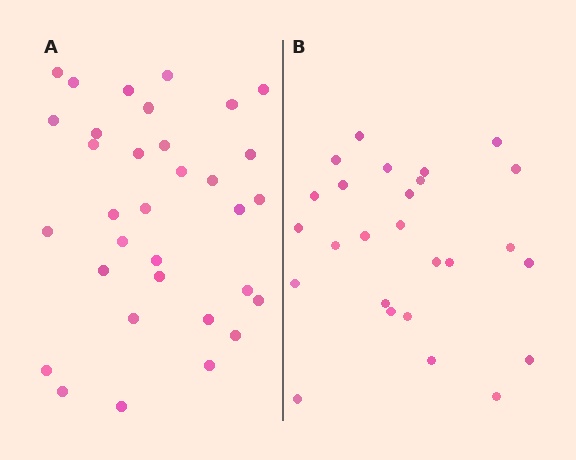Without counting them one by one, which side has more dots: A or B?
Region A (the left region) has more dots.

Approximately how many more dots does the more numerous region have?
Region A has roughly 8 or so more dots than region B.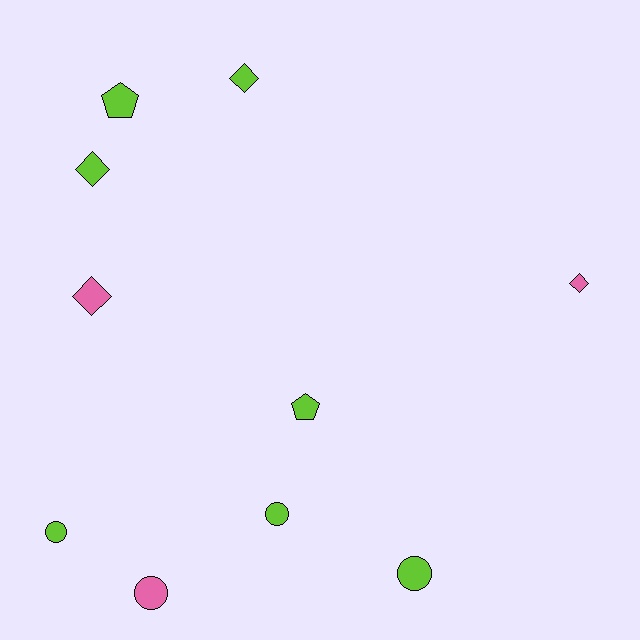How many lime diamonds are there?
There are 2 lime diamonds.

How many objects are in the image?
There are 10 objects.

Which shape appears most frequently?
Circle, with 4 objects.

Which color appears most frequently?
Lime, with 7 objects.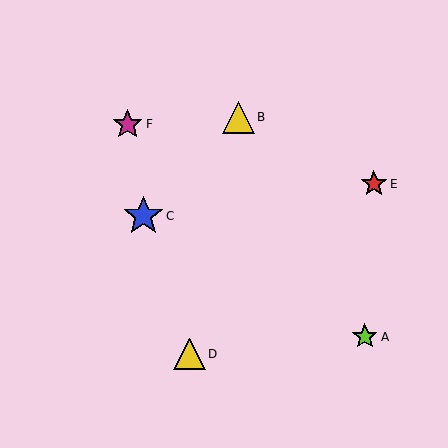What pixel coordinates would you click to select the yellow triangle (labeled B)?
Click at (238, 117) to select the yellow triangle B.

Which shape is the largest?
The blue star (labeled C) is the largest.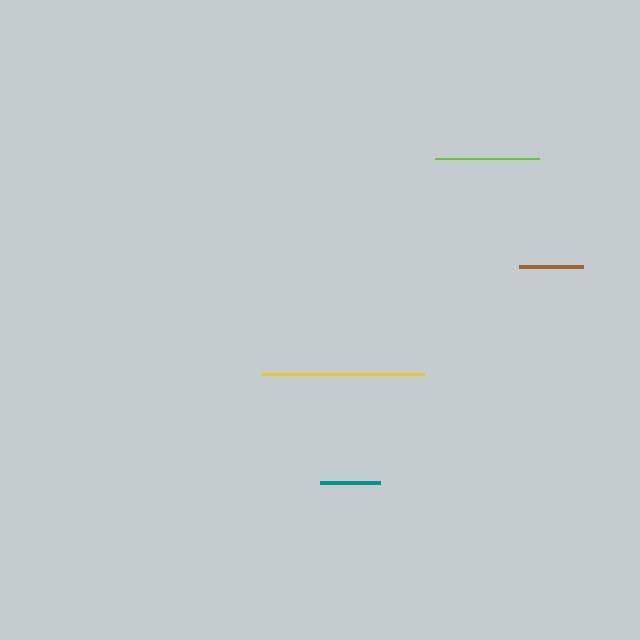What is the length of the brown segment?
The brown segment is approximately 64 pixels long.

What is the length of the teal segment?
The teal segment is approximately 61 pixels long.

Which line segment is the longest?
The yellow line is the longest at approximately 163 pixels.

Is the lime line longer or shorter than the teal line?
The lime line is longer than the teal line.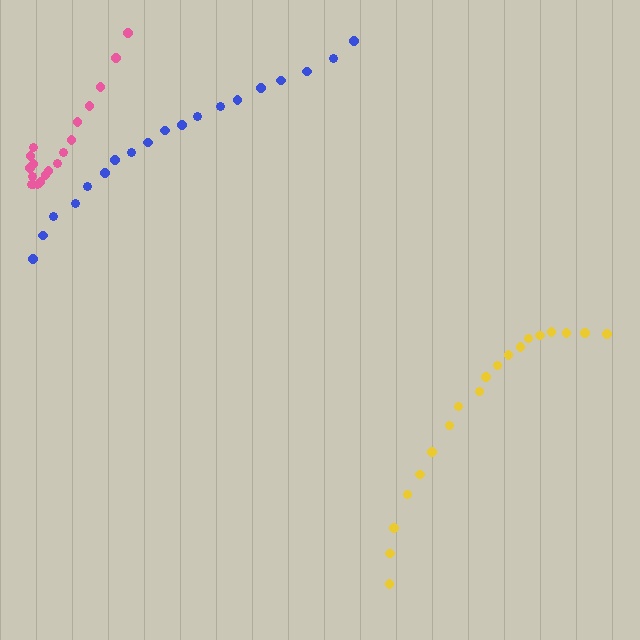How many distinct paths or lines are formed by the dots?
There are 3 distinct paths.